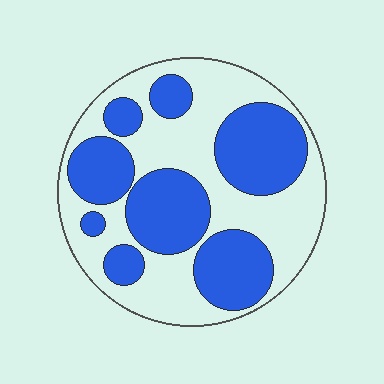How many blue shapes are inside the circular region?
8.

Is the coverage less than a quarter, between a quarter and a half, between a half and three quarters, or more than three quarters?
Between a quarter and a half.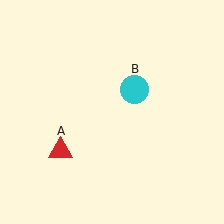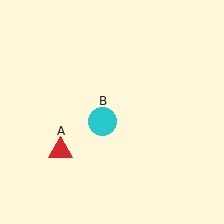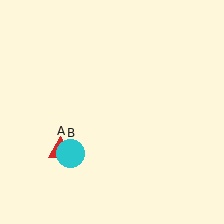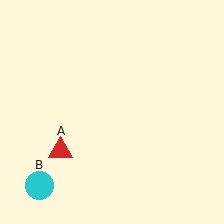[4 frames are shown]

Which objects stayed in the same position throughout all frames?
Red triangle (object A) remained stationary.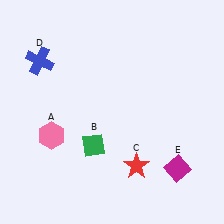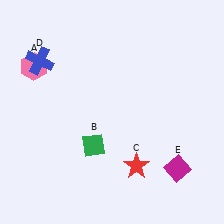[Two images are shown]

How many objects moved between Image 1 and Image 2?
1 object moved between the two images.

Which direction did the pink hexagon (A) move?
The pink hexagon (A) moved up.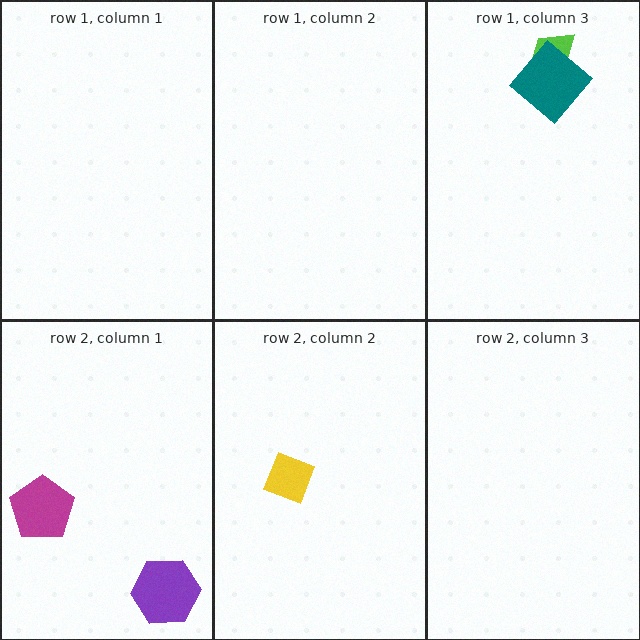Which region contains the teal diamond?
The row 1, column 3 region.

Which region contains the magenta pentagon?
The row 2, column 1 region.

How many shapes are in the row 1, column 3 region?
2.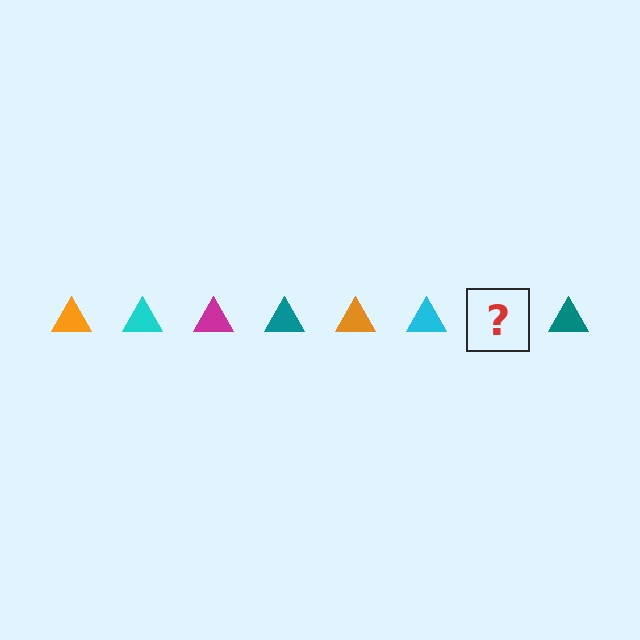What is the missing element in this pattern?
The missing element is a magenta triangle.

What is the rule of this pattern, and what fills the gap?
The rule is that the pattern cycles through orange, cyan, magenta, teal triangles. The gap should be filled with a magenta triangle.